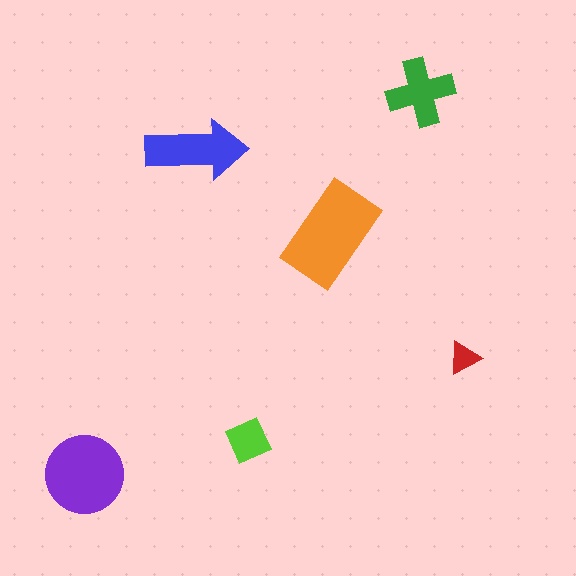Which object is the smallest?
The red triangle.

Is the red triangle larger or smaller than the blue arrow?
Smaller.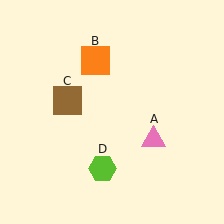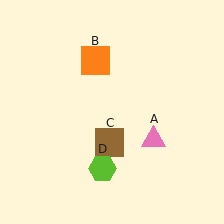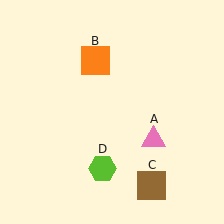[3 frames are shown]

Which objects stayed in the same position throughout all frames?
Pink triangle (object A) and orange square (object B) and lime hexagon (object D) remained stationary.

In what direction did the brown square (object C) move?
The brown square (object C) moved down and to the right.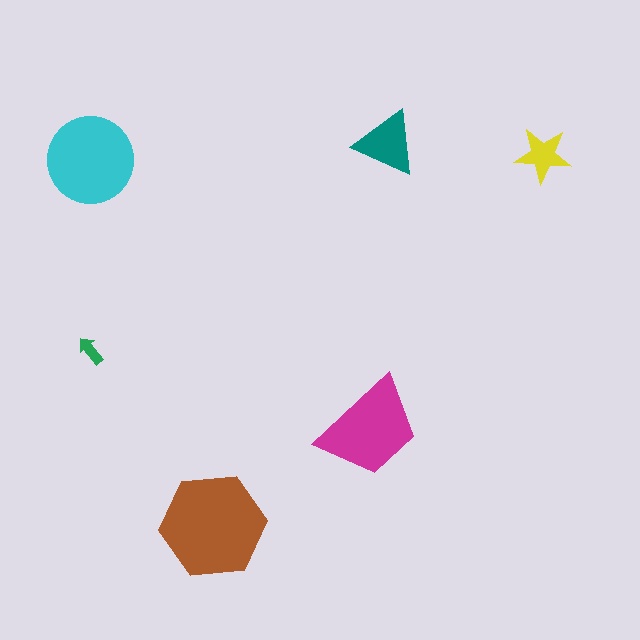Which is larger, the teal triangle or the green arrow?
The teal triangle.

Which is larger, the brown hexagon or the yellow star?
The brown hexagon.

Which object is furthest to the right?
The yellow star is rightmost.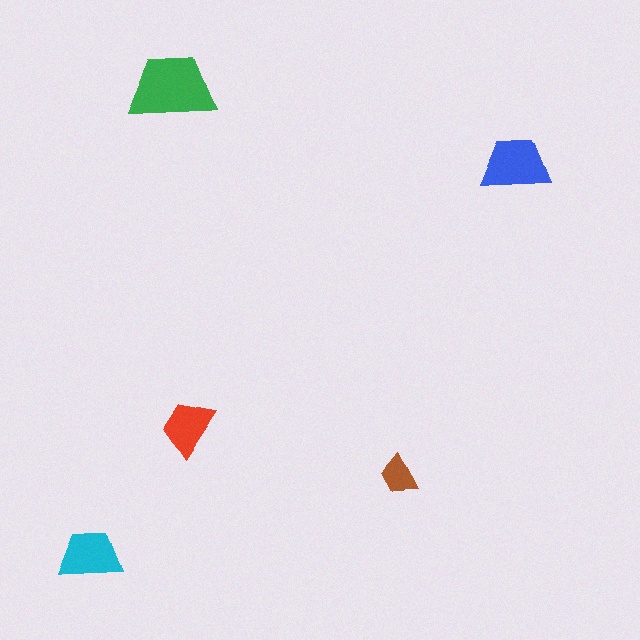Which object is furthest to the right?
The blue trapezoid is rightmost.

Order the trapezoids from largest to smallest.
the green one, the blue one, the cyan one, the red one, the brown one.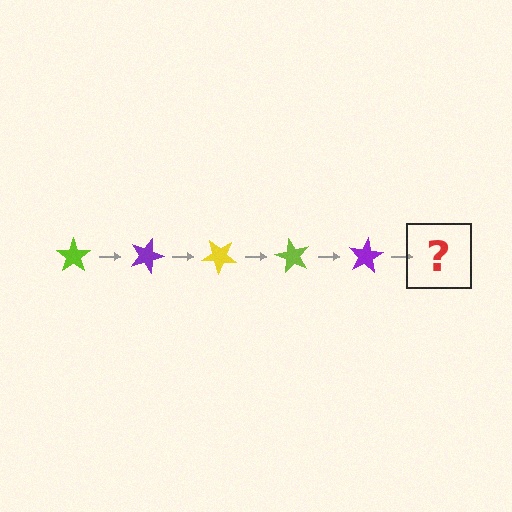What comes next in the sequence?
The next element should be a yellow star, rotated 100 degrees from the start.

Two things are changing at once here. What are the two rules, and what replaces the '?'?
The two rules are that it rotates 20 degrees each step and the color cycles through lime, purple, and yellow. The '?' should be a yellow star, rotated 100 degrees from the start.